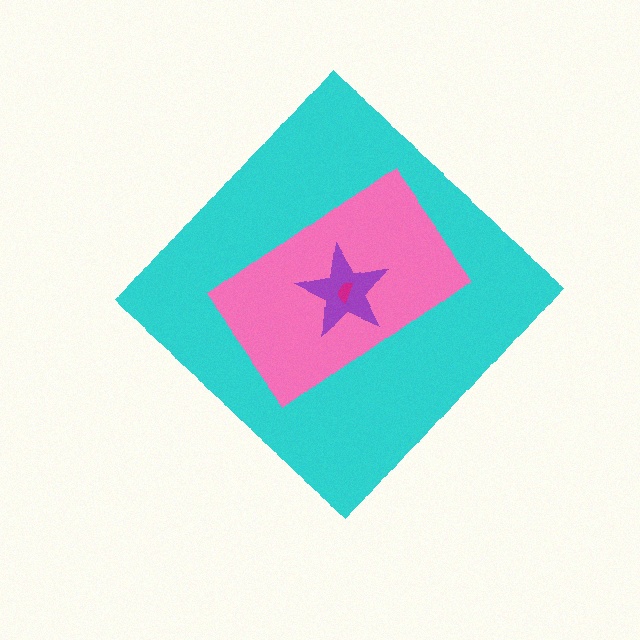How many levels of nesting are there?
4.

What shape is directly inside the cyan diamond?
The pink rectangle.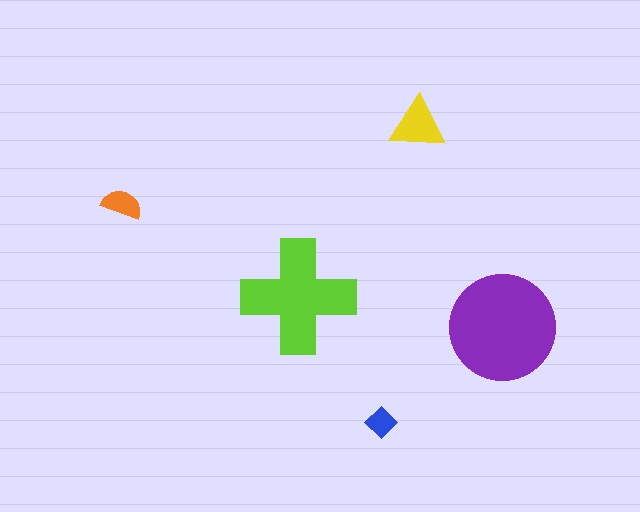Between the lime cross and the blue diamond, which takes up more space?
The lime cross.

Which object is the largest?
The purple circle.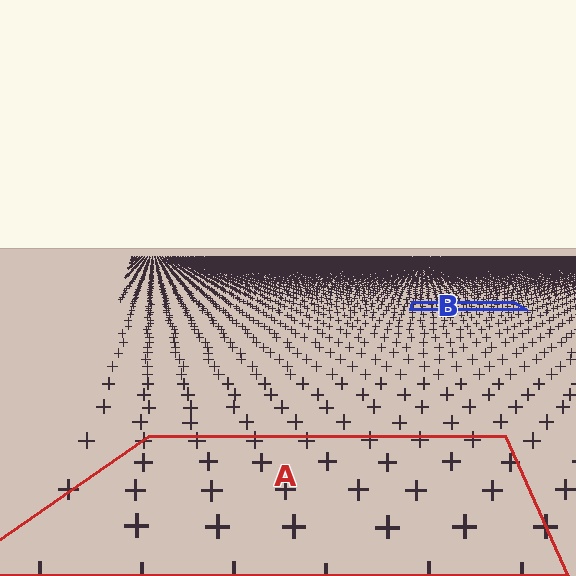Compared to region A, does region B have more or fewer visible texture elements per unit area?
Region B has more texture elements per unit area — they are packed more densely because it is farther away.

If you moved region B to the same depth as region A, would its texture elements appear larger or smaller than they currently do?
They would appear larger. At a closer depth, the same texture elements are projected at a bigger on-screen size.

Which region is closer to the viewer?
Region A is closer. The texture elements there are larger and more spread out.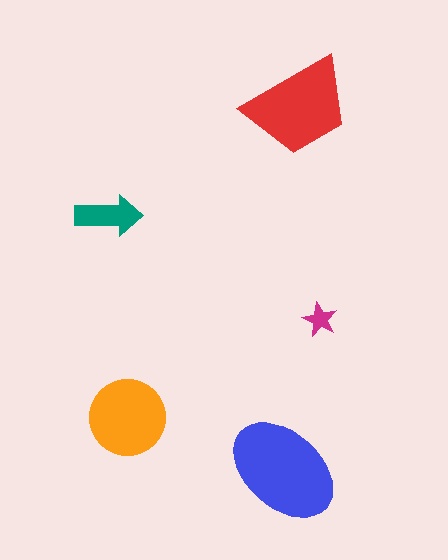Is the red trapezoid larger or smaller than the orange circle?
Larger.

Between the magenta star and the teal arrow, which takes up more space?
The teal arrow.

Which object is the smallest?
The magenta star.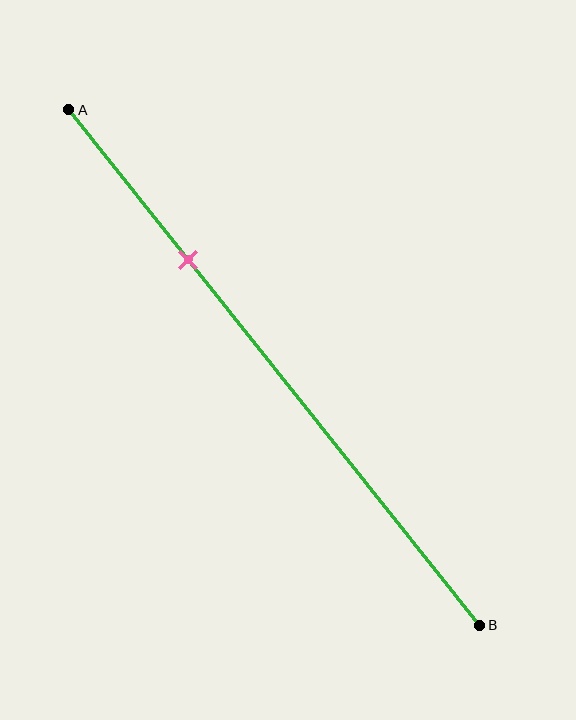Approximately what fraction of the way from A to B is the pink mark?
The pink mark is approximately 30% of the way from A to B.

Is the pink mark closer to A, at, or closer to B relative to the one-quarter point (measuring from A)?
The pink mark is closer to point B than the one-quarter point of segment AB.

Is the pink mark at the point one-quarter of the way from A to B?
No, the mark is at about 30% from A, not at the 25% one-quarter point.